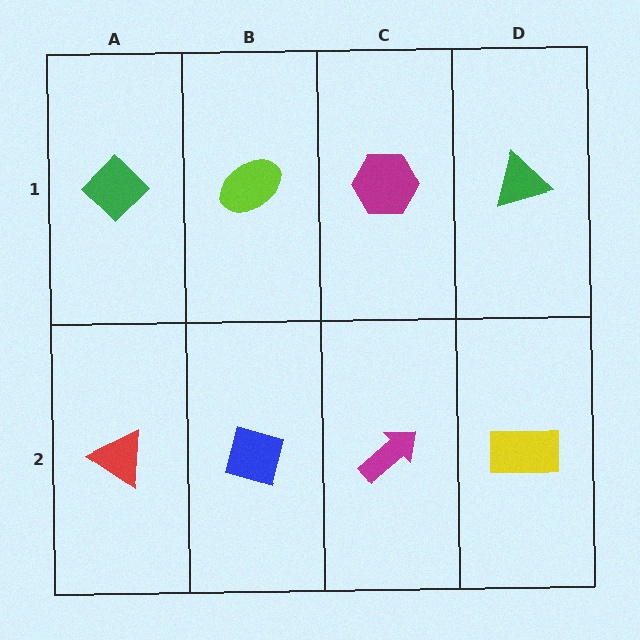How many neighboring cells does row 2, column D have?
2.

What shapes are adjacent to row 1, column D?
A yellow rectangle (row 2, column D), a magenta hexagon (row 1, column C).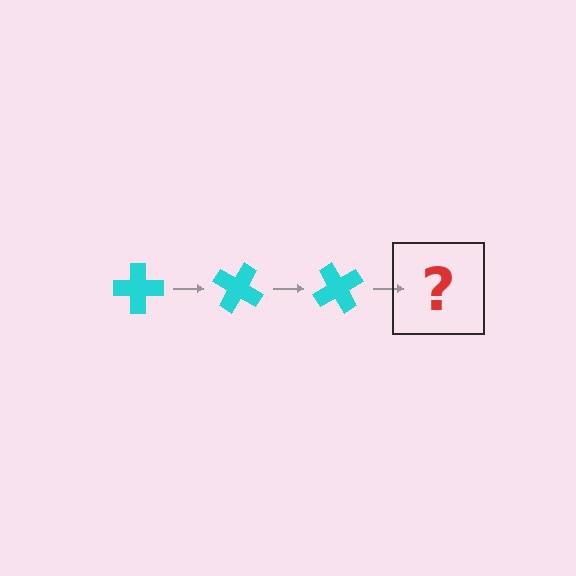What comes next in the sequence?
The next element should be a cyan cross rotated 90 degrees.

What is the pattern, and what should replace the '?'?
The pattern is that the cross rotates 30 degrees each step. The '?' should be a cyan cross rotated 90 degrees.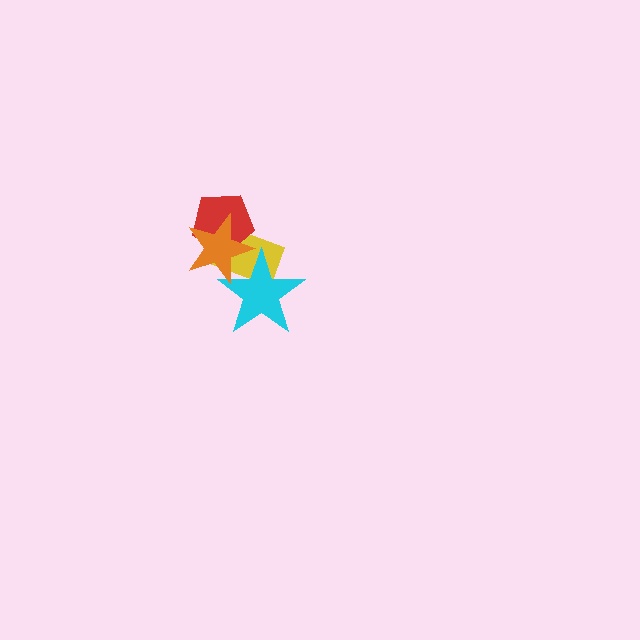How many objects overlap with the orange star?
3 objects overlap with the orange star.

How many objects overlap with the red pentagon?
2 objects overlap with the red pentagon.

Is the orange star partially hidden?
No, no other shape covers it.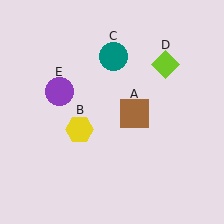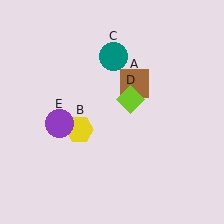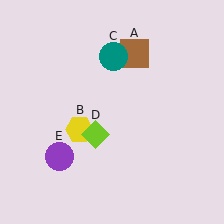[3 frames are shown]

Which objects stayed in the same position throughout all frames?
Yellow hexagon (object B) and teal circle (object C) remained stationary.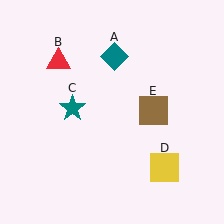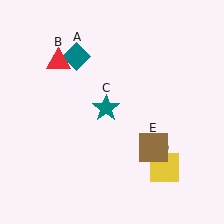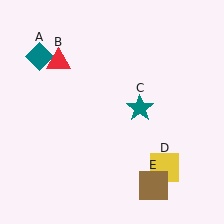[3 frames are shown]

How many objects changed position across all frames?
3 objects changed position: teal diamond (object A), teal star (object C), brown square (object E).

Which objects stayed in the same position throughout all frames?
Red triangle (object B) and yellow square (object D) remained stationary.